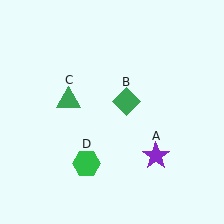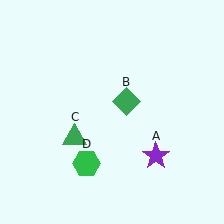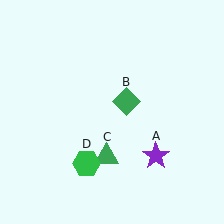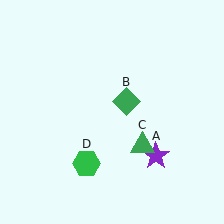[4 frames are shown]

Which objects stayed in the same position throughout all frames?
Purple star (object A) and green diamond (object B) and green hexagon (object D) remained stationary.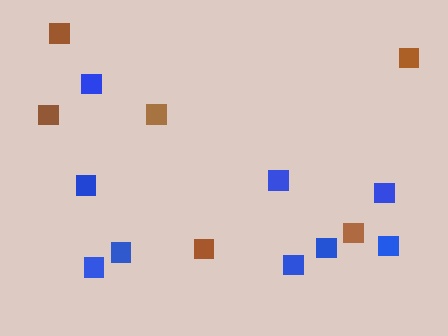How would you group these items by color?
There are 2 groups: one group of brown squares (6) and one group of blue squares (9).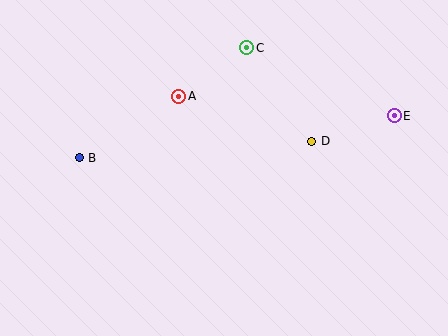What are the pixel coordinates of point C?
Point C is at (247, 48).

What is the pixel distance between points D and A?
The distance between D and A is 140 pixels.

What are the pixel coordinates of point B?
Point B is at (79, 158).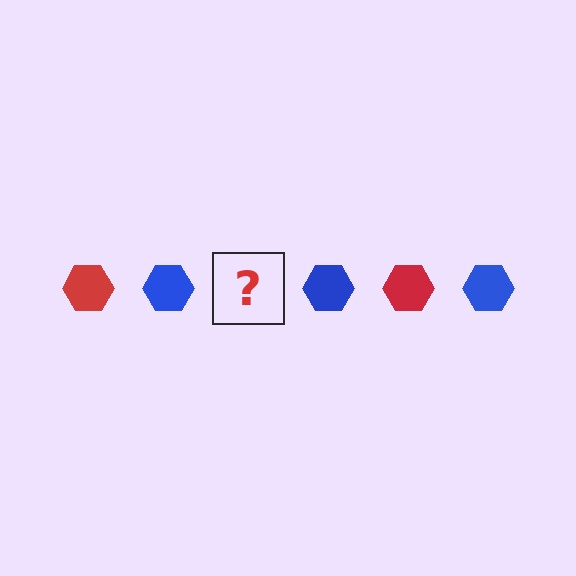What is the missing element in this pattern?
The missing element is a red hexagon.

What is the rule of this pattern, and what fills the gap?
The rule is that the pattern cycles through red, blue hexagons. The gap should be filled with a red hexagon.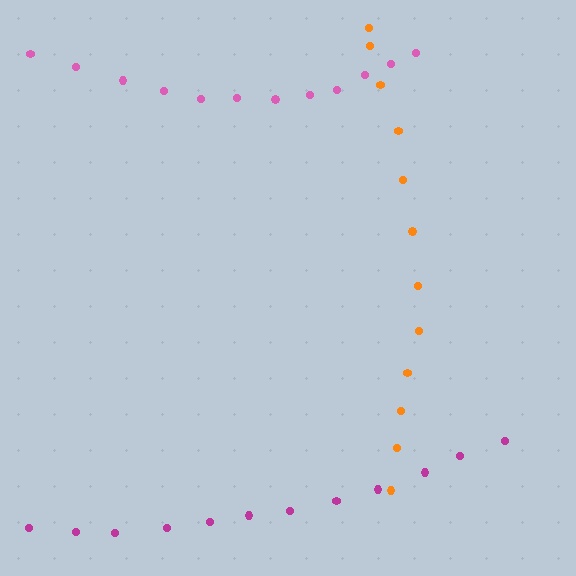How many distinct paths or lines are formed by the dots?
There are 3 distinct paths.